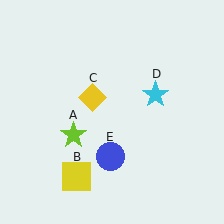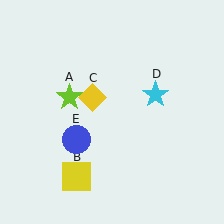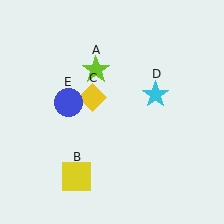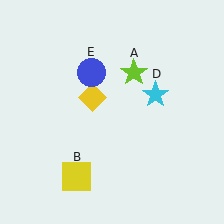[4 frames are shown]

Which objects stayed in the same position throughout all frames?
Yellow square (object B) and yellow diamond (object C) and cyan star (object D) remained stationary.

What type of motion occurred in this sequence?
The lime star (object A), blue circle (object E) rotated clockwise around the center of the scene.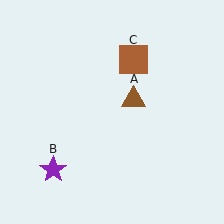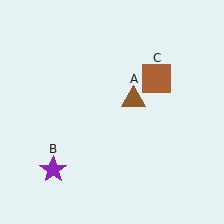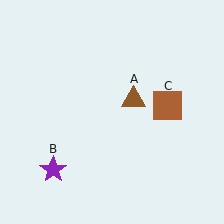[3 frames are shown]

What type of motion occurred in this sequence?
The brown square (object C) rotated clockwise around the center of the scene.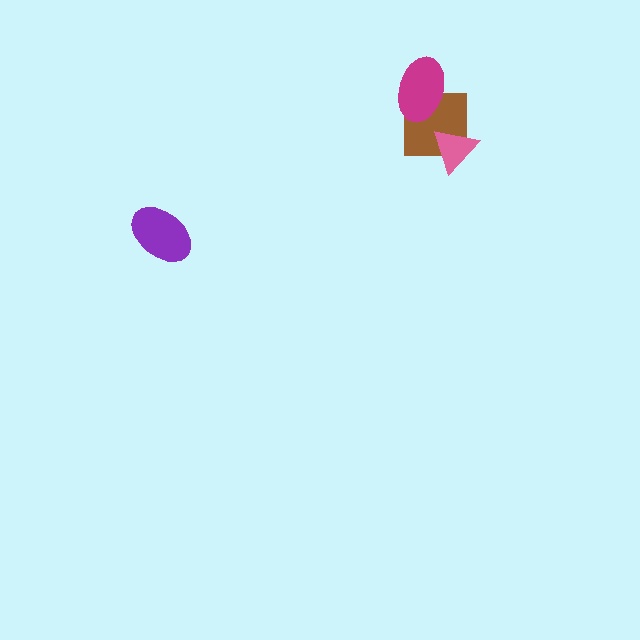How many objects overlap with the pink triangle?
1 object overlaps with the pink triangle.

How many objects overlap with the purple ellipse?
0 objects overlap with the purple ellipse.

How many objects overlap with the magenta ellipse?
1 object overlaps with the magenta ellipse.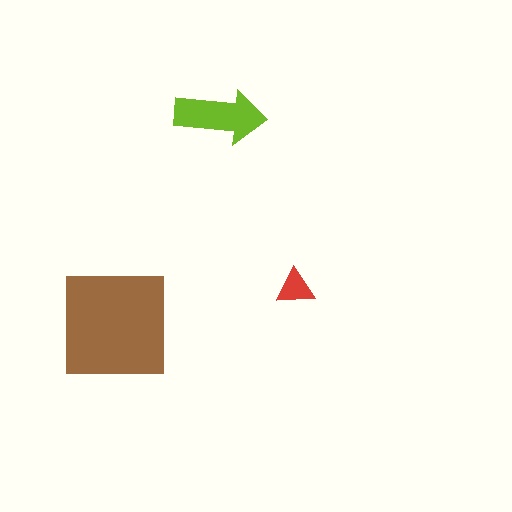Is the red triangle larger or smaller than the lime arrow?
Smaller.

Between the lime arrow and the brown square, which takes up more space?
The brown square.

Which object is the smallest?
The red triangle.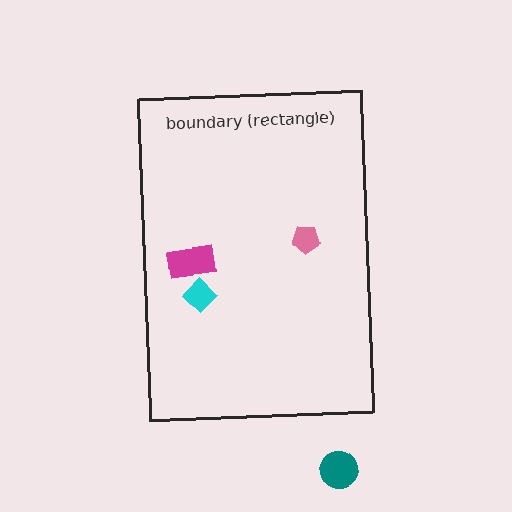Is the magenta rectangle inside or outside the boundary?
Inside.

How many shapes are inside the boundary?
3 inside, 1 outside.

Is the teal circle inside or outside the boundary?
Outside.